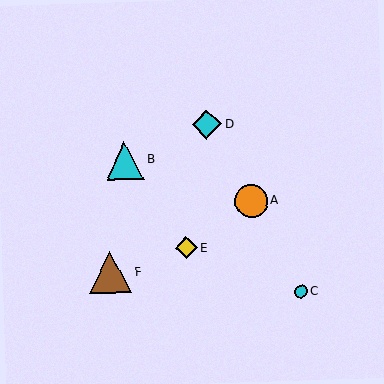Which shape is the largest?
The brown triangle (labeled F) is the largest.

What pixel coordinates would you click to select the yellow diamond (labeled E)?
Click at (186, 248) to select the yellow diamond E.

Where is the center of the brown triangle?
The center of the brown triangle is at (110, 272).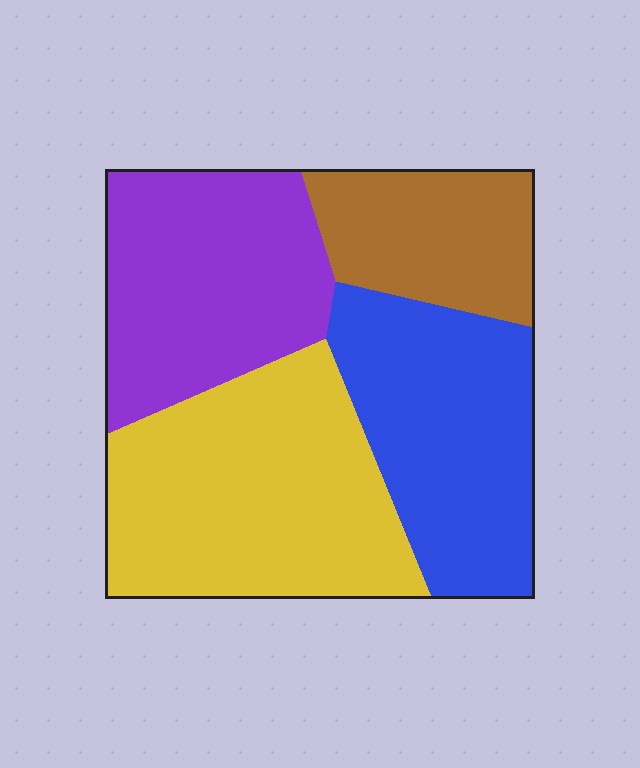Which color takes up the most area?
Yellow, at roughly 35%.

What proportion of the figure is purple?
Purple takes up about one quarter (1/4) of the figure.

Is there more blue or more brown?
Blue.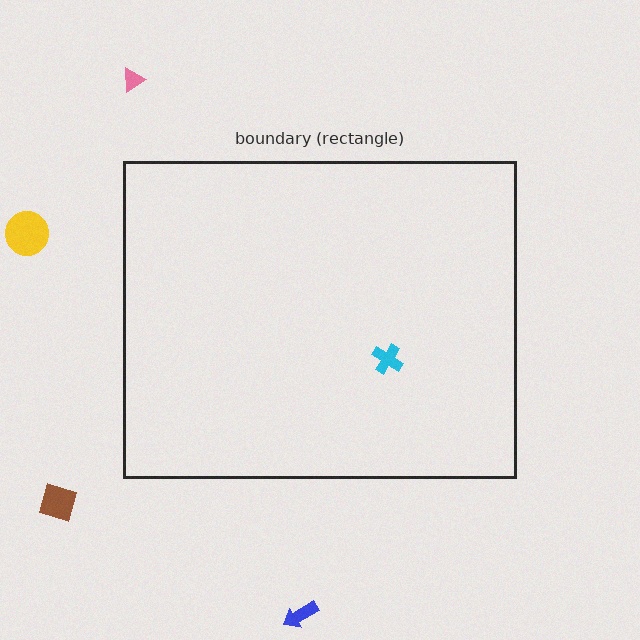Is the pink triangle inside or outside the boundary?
Outside.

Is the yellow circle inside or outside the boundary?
Outside.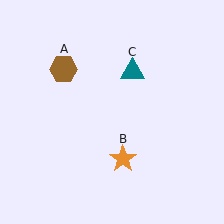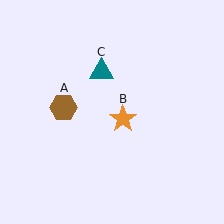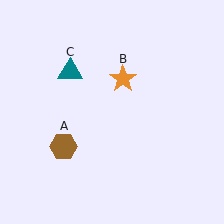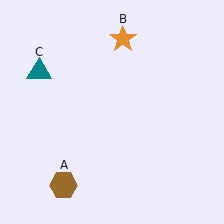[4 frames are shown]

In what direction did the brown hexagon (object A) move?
The brown hexagon (object A) moved down.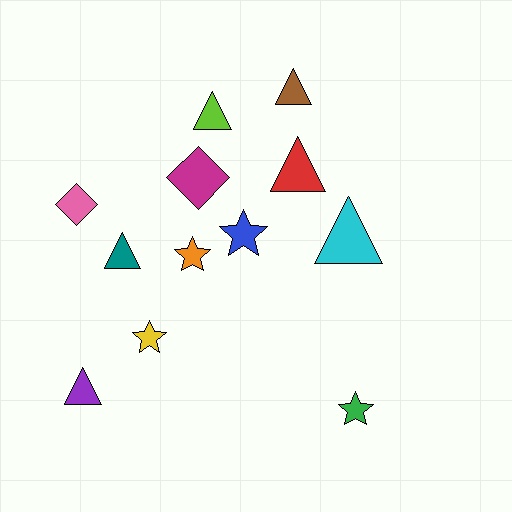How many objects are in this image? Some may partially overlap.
There are 12 objects.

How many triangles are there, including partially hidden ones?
There are 6 triangles.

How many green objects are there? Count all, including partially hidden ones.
There is 1 green object.